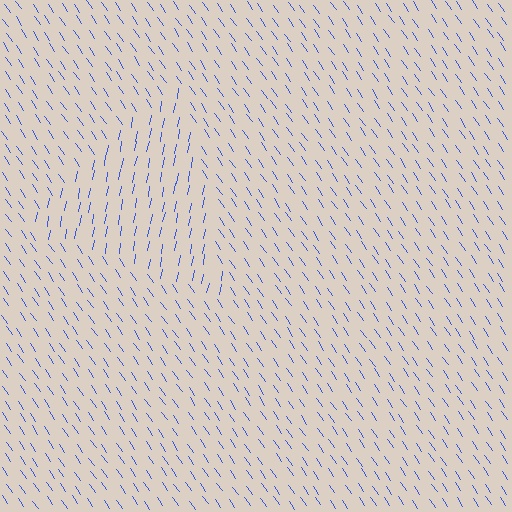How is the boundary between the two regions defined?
The boundary is defined purely by a change in line orientation (approximately 45 degrees difference). All lines are the same color and thickness.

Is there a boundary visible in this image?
Yes, there is a texture boundary formed by a change in line orientation.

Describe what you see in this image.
The image is filled with small blue line segments. A triangle region in the image has lines oriented differently from the surrounding lines, creating a visible texture boundary.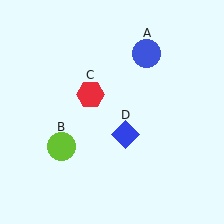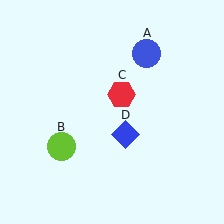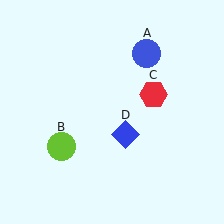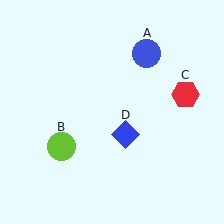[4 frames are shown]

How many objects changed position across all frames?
1 object changed position: red hexagon (object C).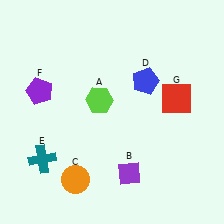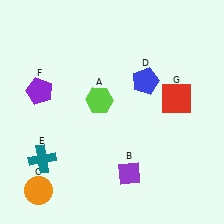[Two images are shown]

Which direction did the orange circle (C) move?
The orange circle (C) moved left.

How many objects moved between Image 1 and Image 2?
1 object moved between the two images.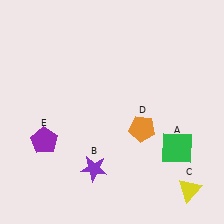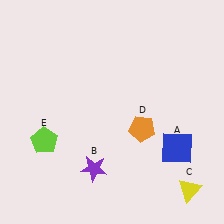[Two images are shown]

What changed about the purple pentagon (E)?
In Image 1, E is purple. In Image 2, it changed to lime.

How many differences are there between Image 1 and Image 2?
There are 2 differences between the two images.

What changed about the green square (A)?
In Image 1, A is green. In Image 2, it changed to blue.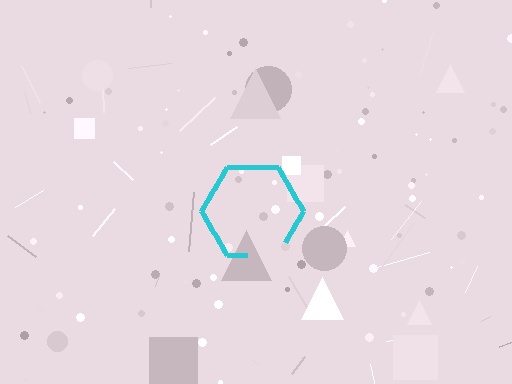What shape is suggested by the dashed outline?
The dashed outline suggests a hexagon.